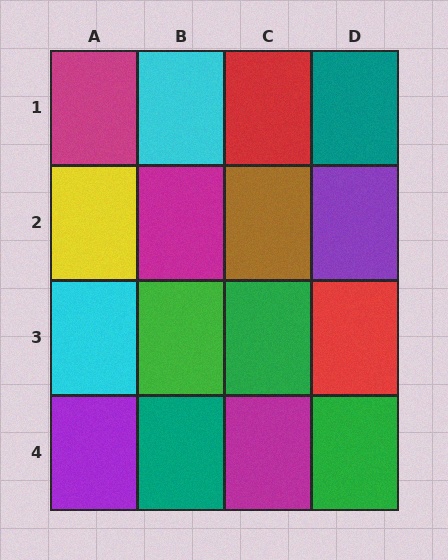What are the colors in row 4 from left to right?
Purple, teal, magenta, green.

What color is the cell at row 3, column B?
Green.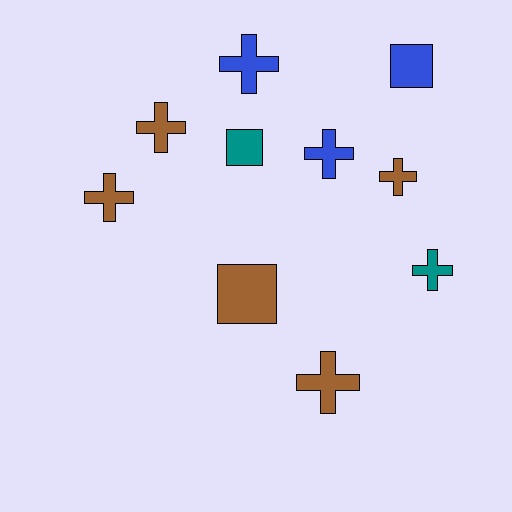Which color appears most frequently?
Brown, with 5 objects.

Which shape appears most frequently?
Cross, with 7 objects.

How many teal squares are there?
There is 1 teal square.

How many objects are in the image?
There are 10 objects.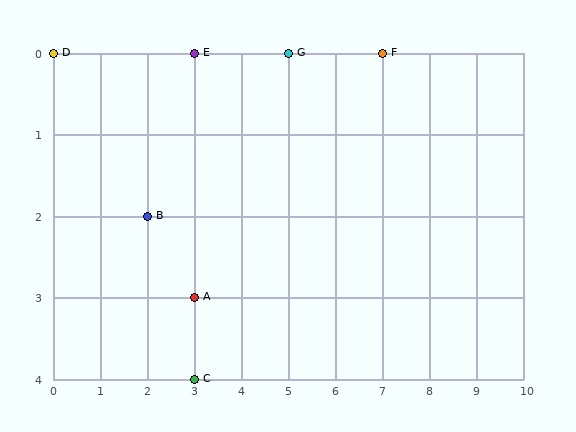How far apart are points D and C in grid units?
Points D and C are 3 columns and 4 rows apart (about 5.0 grid units diagonally).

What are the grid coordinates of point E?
Point E is at grid coordinates (3, 0).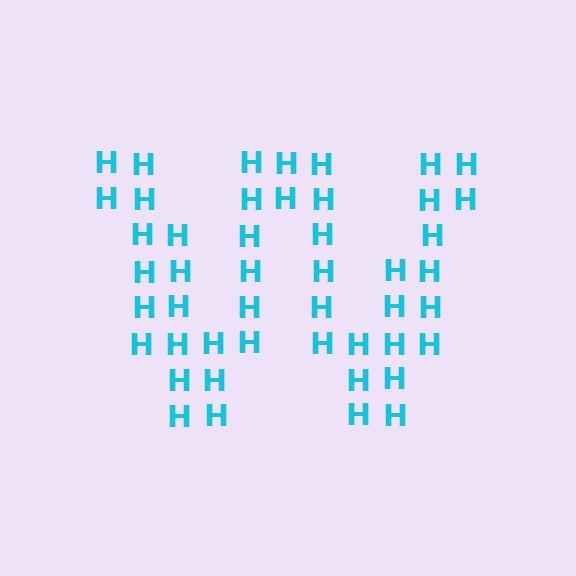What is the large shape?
The large shape is the letter W.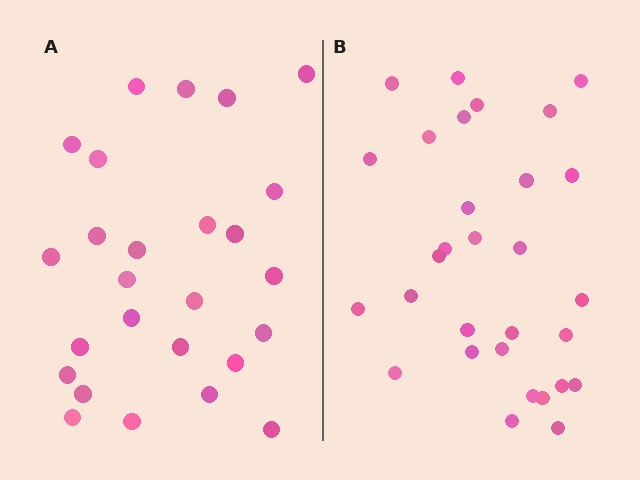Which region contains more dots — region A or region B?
Region B (the right region) has more dots.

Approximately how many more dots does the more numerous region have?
Region B has about 4 more dots than region A.